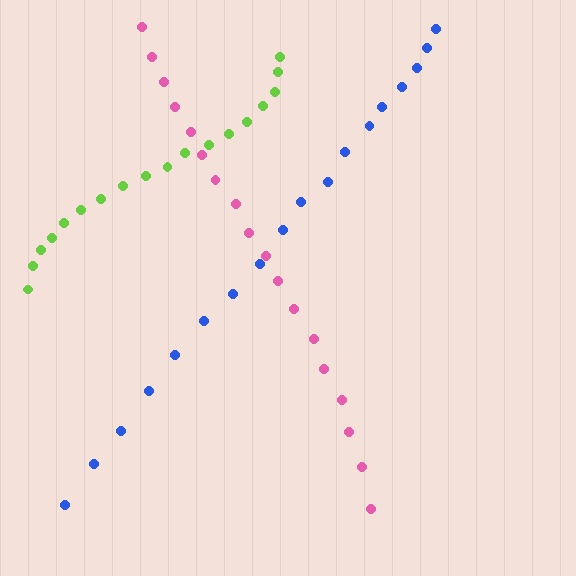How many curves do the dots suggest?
There are 3 distinct paths.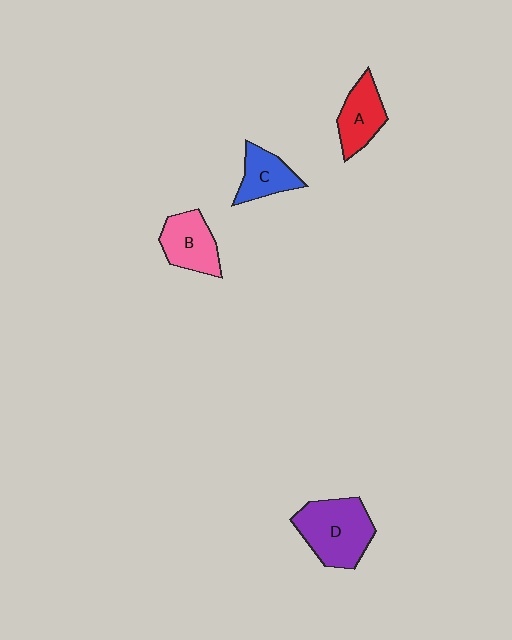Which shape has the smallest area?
Shape C (blue).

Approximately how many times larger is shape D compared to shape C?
Approximately 1.8 times.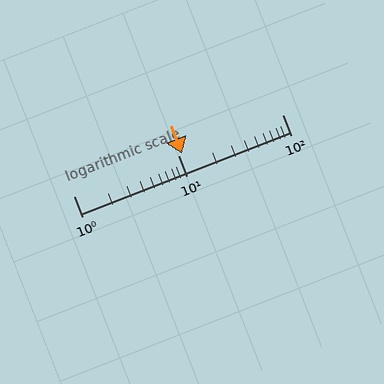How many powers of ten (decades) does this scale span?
The scale spans 2 decades, from 1 to 100.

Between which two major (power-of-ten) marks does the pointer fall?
The pointer is between 10 and 100.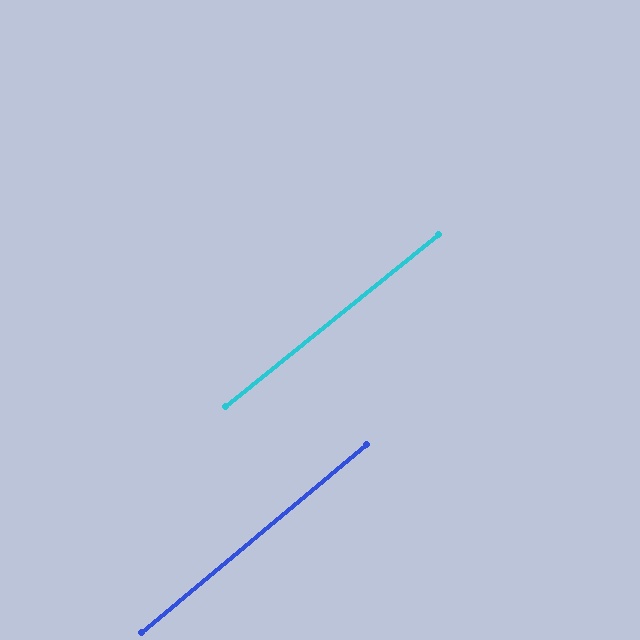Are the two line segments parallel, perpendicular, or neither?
Parallel — their directions differ by only 1.1°.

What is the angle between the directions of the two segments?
Approximately 1 degree.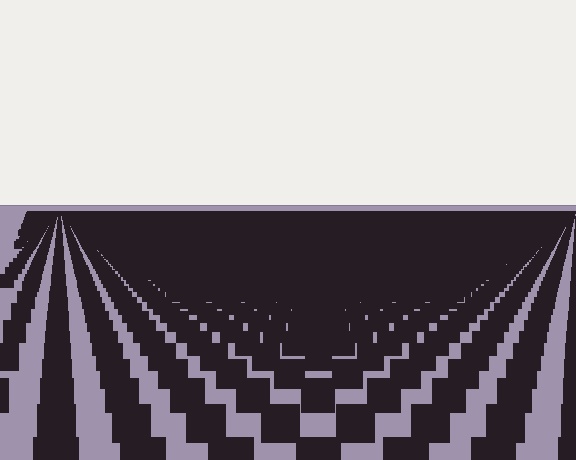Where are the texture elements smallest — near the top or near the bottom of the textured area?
Near the top.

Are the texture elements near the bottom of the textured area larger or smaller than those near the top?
Larger. Near the bottom, elements are closer to the viewer and appear at a bigger on-screen size.